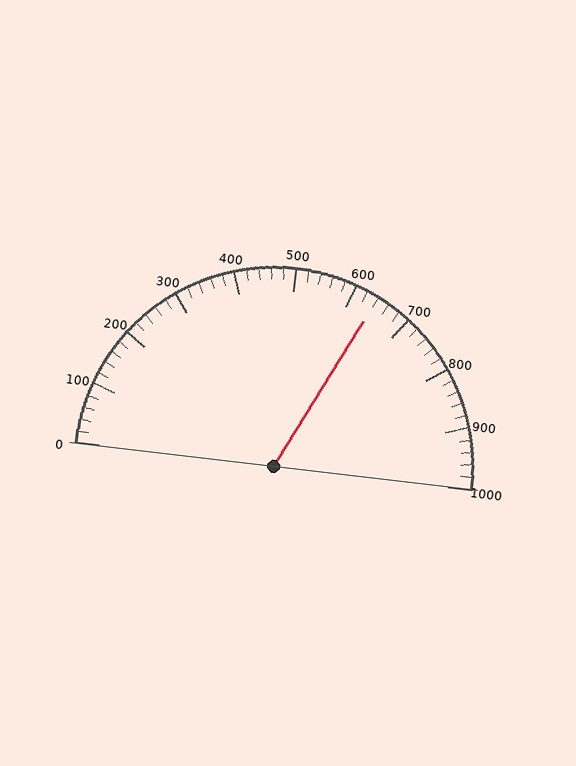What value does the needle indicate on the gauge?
The needle indicates approximately 640.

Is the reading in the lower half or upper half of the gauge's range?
The reading is in the upper half of the range (0 to 1000).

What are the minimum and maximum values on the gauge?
The gauge ranges from 0 to 1000.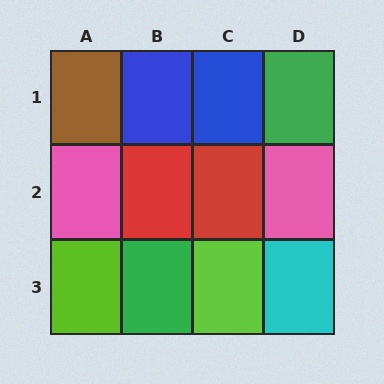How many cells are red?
2 cells are red.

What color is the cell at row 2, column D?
Pink.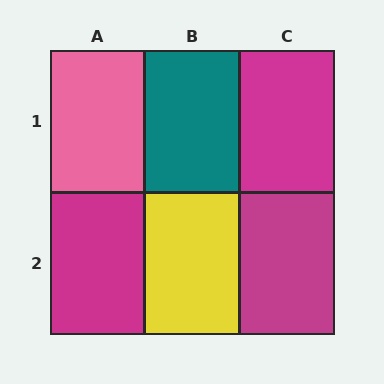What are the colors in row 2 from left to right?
Magenta, yellow, magenta.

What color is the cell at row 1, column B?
Teal.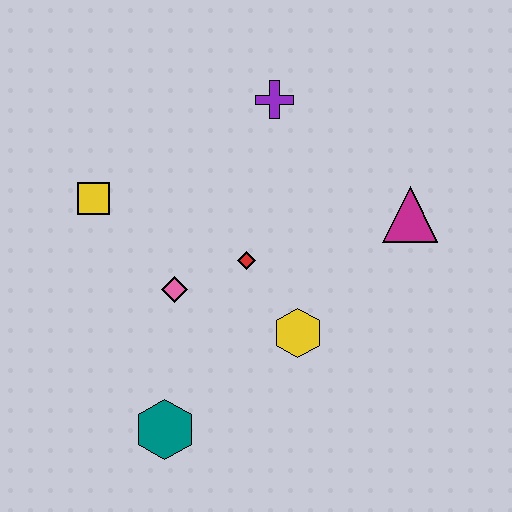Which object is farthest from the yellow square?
The magenta triangle is farthest from the yellow square.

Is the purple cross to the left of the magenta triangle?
Yes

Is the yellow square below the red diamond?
No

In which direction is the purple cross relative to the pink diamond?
The purple cross is above the pink diamond.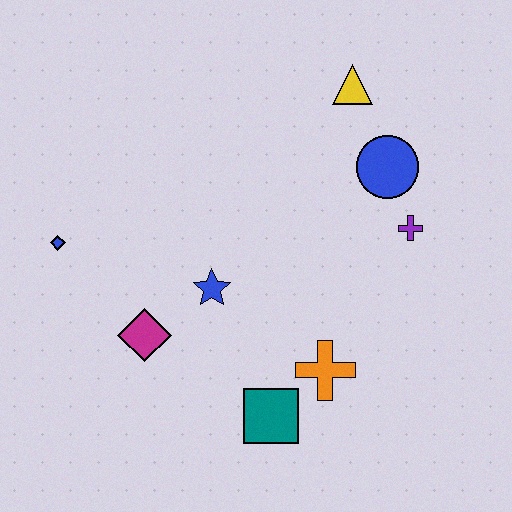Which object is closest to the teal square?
The orange cross is closest to the teal square.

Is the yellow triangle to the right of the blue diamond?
Yes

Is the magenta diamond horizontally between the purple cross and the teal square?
No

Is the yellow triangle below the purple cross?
No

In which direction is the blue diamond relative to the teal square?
The blue diamond is to the left of the teal square.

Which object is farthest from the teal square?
The yellow triangle is farthest from the teal square.